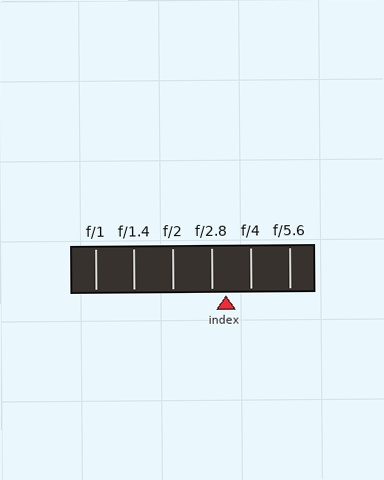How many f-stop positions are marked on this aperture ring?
There are 6 f-stop positions marked.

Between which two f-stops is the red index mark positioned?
The index mark is between f/2.8 and f/4.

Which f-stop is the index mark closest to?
The index mark is closest to f/2.8.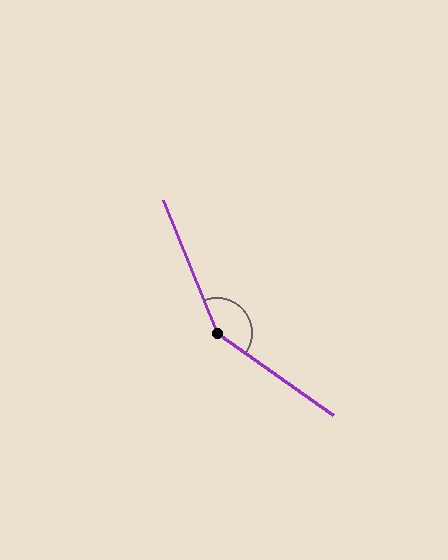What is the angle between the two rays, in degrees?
Approximately 147 degrees.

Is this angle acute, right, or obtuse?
It is obtuse.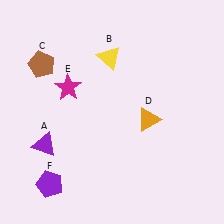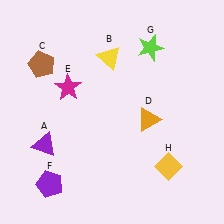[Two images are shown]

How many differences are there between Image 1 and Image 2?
There are 2 differences between the two images.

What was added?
A lime star (G), a yellow diamond (H) were added in Image 2.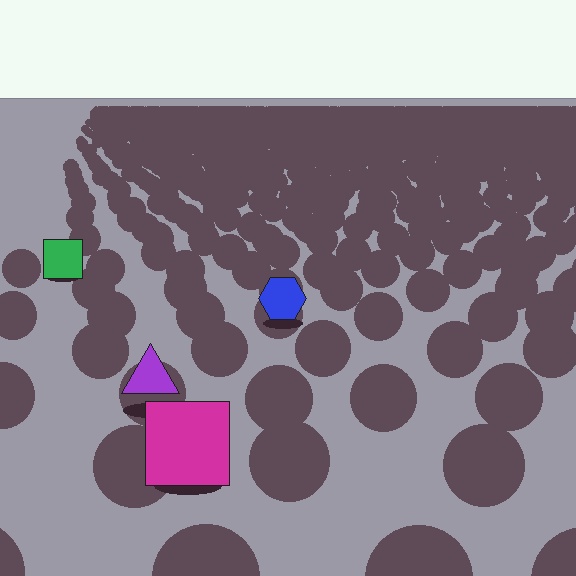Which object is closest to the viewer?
The magenta square is closest. The texture marks near it are larger and more spread out.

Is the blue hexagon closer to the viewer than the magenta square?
No. The magenta square is closer — you can tell from the texture gradient: the ground texture is coarser near it.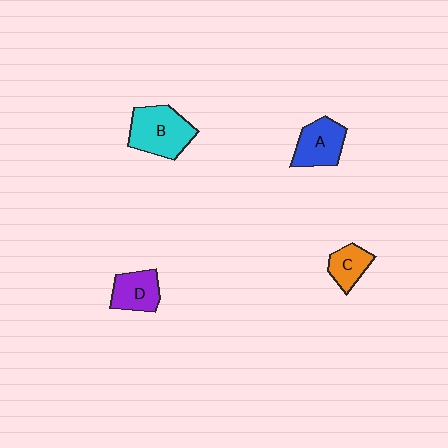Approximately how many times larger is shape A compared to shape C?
Approximately 1.4 times.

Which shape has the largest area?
Shape B (cyan).